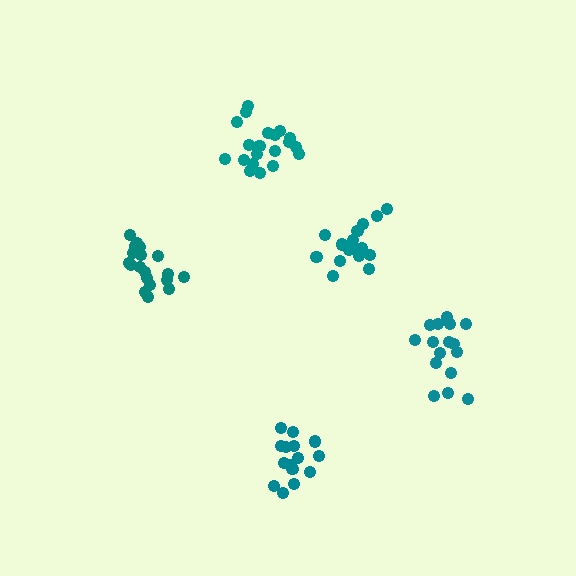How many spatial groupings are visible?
There are 5 spatial groupings.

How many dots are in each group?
Group 1: 16 dots, Group 2: 19 dots, Group 3: 20 dots, Group 4: 16 dots, Group 5: 17 dots (88 total).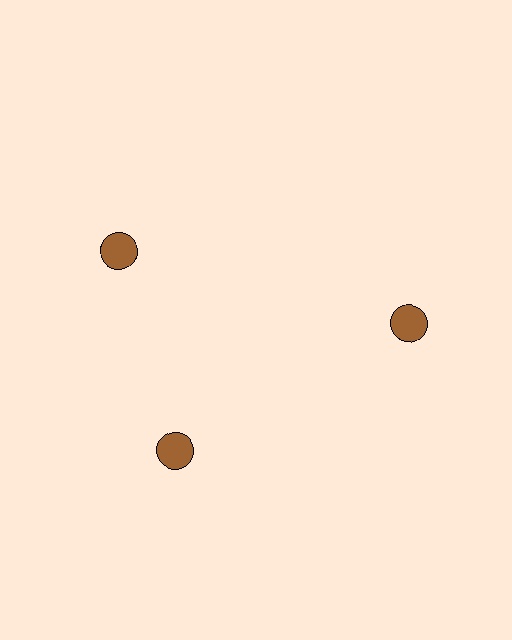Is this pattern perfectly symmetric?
No. The 3 brown circles are arranged in a ring, but one element near the 11 o'clock position is rotated out of alignment along the ring, breaking the 3-fold rotational symmetry.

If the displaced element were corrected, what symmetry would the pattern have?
It would have 3-fold rotational symmetry — the pattern would map onto itself every 120 degrees.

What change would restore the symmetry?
The symmetry would be restored by rotating it back into even spacing with its neighbors so that all 3 circles sit at equal angles and equal distance from the center.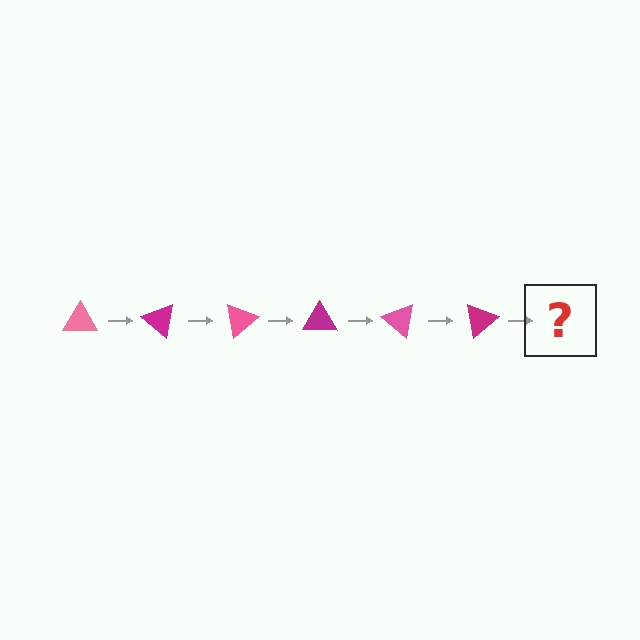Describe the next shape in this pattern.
It should be a pink triangle, rotated 240 degrees from the start.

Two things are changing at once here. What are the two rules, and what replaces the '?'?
The two rules are that it rotates 40 degrees each step and the color cycles through pink and magenta. The '?' should be a pink triangle, rotated 240 degrees from the start.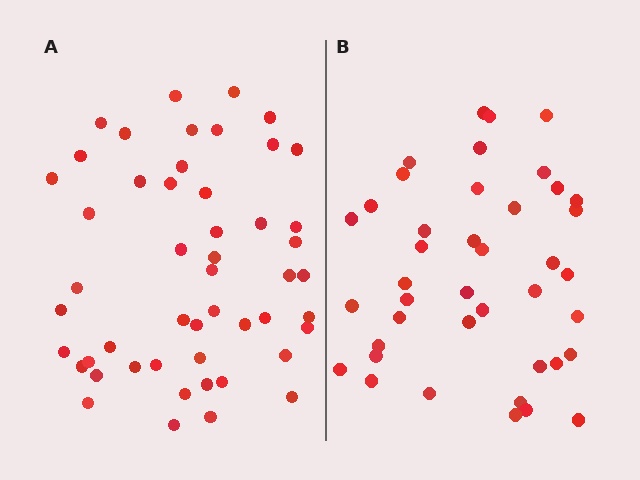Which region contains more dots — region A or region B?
Region A (the left region) has more dots.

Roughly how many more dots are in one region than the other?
Region A has roughly 8 or so more dots than region B.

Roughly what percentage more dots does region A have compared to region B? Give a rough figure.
About 20% more.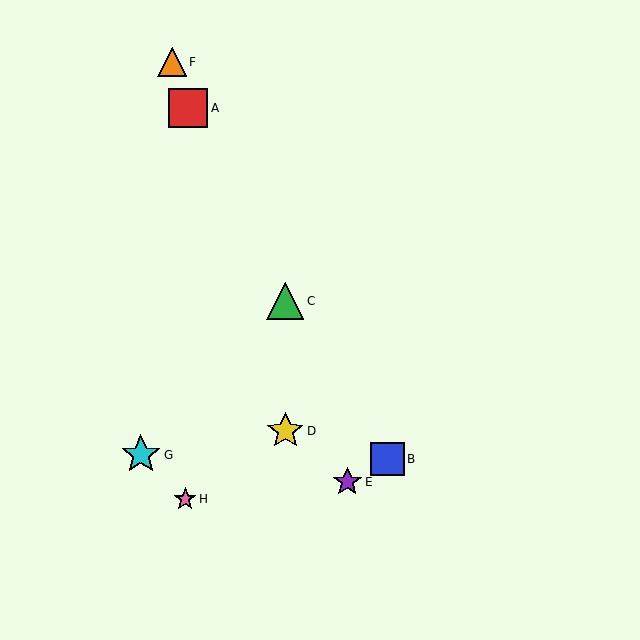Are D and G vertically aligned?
No, D is at x≈285 and G is at x≈141.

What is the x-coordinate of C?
Object C is at x≈285.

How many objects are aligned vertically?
2 objects (C, D) are aligned vertically.